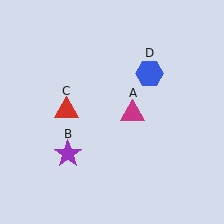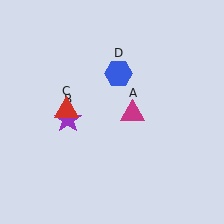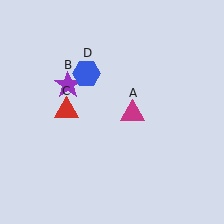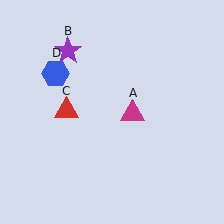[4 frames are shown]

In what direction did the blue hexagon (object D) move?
The blue hexagon (object D) moved left.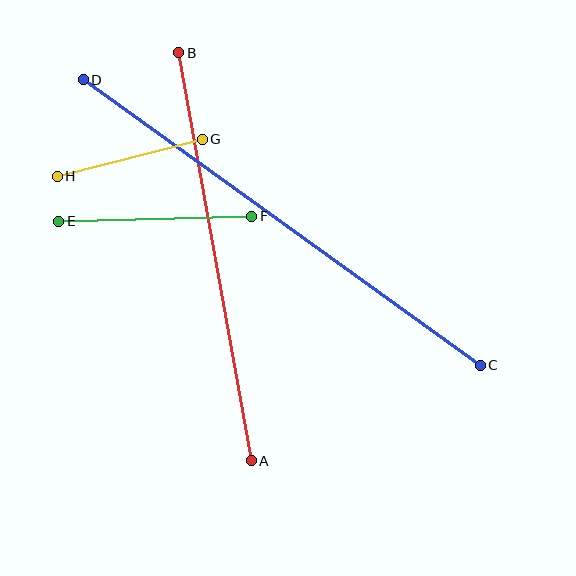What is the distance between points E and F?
The distance is approximately 193 pixels.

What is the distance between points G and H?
The distance is approximately 150 pixels.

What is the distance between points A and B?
The distance is approximately 414 pixels.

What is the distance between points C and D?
The distance is approximately 489 pixels.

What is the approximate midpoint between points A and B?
The midpoint is at approximately (215, 257) pixels.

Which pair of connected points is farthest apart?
Points C and D are farthest apart.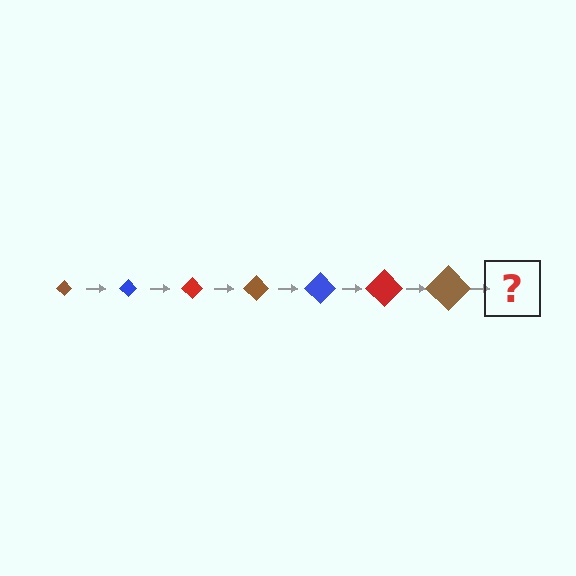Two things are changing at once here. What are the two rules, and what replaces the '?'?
The two rules are that the diamond grows larger each step and the color cycles through brown, blue, and red. The '?' should be a blue diamond, larger than the previous one.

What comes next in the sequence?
The next element should be a blue diamond, larger than the previous one.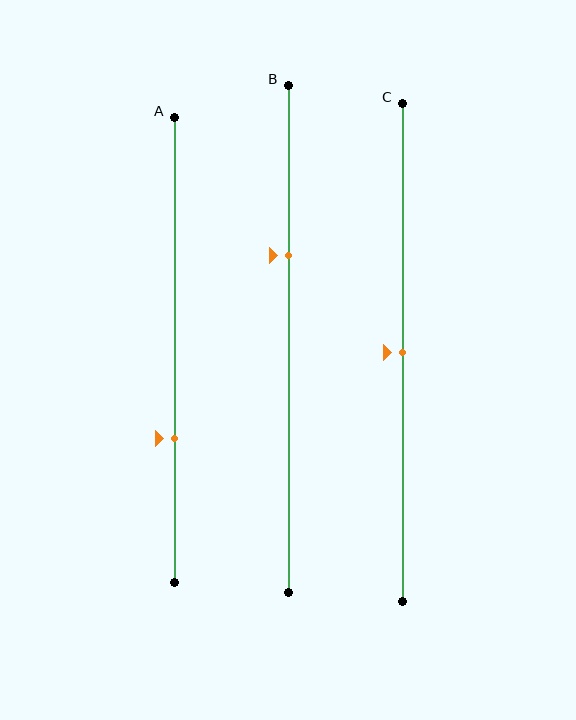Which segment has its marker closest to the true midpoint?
Segment C has its marker closest to the true midpoint.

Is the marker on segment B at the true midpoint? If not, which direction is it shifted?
No, the marker on segment B is shifted upward by about 17% of the segment length.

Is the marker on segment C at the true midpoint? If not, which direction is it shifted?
Yes, the marker on segment C is at the true midpoint.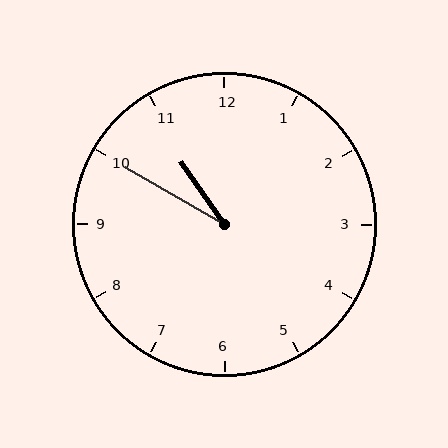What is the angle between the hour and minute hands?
Approximately 25 degrees.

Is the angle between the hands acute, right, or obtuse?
It is acute.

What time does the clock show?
10:50.